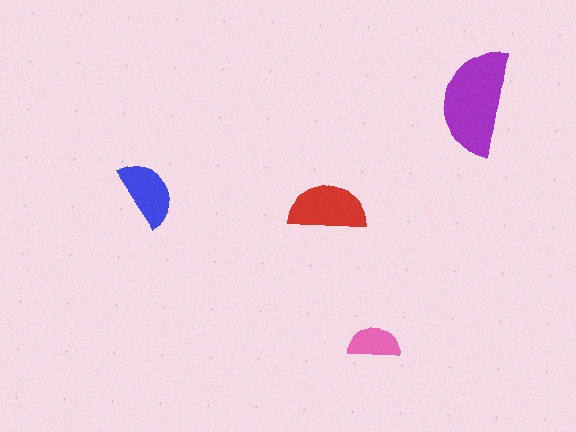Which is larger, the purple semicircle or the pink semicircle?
The purple one.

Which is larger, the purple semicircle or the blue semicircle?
The purple one.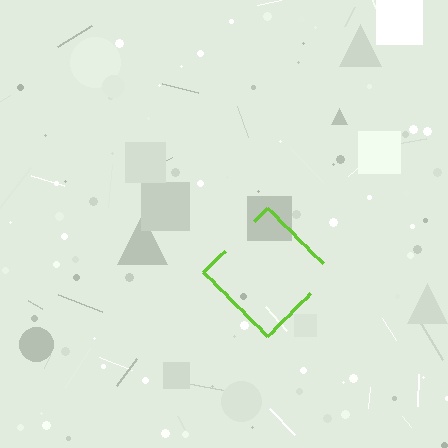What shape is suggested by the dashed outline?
The dashed outline suggests a diamond.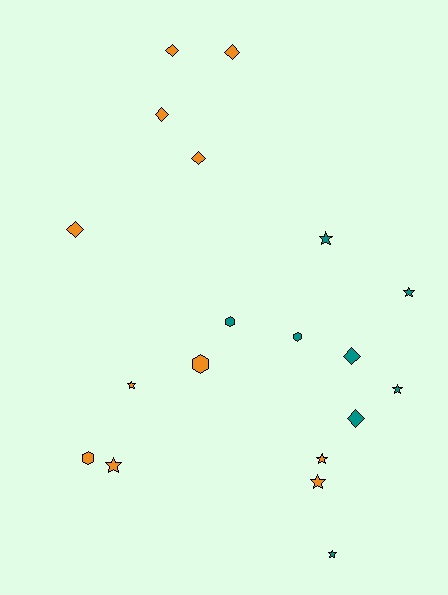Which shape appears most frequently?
Star, with 8 objects.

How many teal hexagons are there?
There are 2 teal hexagons.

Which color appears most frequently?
Orange, with 11 objects.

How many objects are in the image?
There are 19 objects.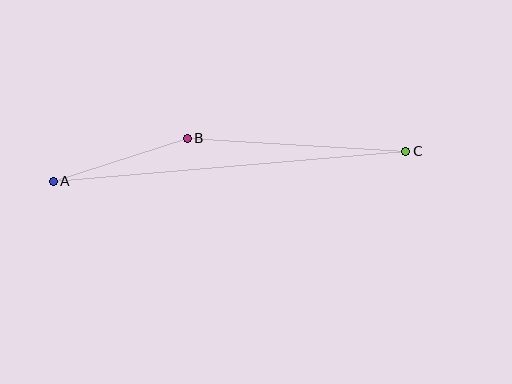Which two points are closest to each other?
Points A and B are closest to each other.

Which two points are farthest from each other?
Points A and C are farthest from each other.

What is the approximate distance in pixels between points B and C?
The distance between B and C is approximately 219 pixels.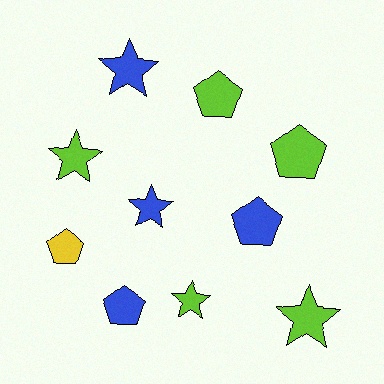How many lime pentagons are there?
There are 2 lime pentagons.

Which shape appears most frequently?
Star, with 5 objects.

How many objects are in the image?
There are 10 objects.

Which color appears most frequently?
Lime, with 5 objects.